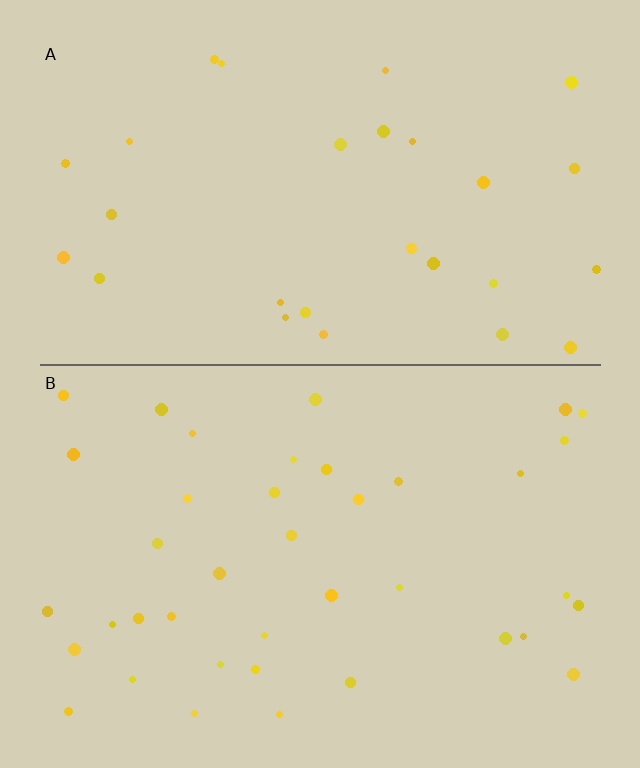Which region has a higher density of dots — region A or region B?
B (the bottom).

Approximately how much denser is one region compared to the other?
Approximately 1.4× — region B over region A.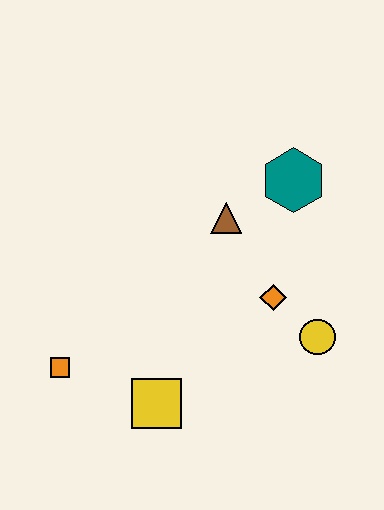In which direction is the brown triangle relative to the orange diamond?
The brown triangle is above the orange diamond.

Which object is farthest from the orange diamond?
The orange square is farthest from the orange diamond.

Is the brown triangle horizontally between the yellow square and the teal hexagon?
Yes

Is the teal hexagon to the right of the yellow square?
Yes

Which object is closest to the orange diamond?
The yellow circle is closest to the orange diamond.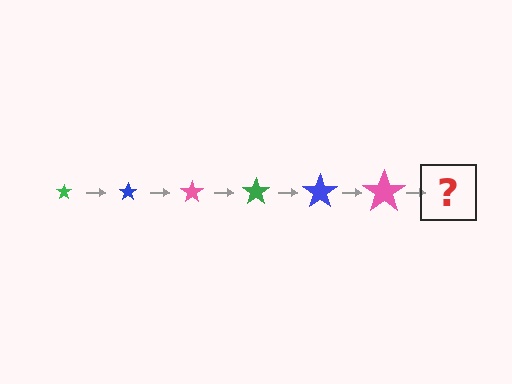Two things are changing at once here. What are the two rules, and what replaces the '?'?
The two rules are that the star grows larger each step and the color cycles through green, blue, and pink. The '?' should be a green star, larger than the previous one.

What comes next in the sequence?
The next element should be a green star, larger than the previous one.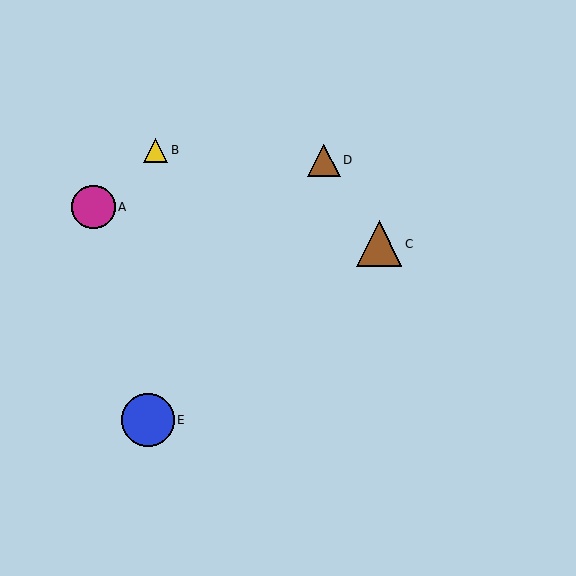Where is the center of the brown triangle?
The center of the brown triangle is at (379, 244).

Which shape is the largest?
The blue circle (labeled E) is the largest.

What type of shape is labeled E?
Shape E is a blue circle.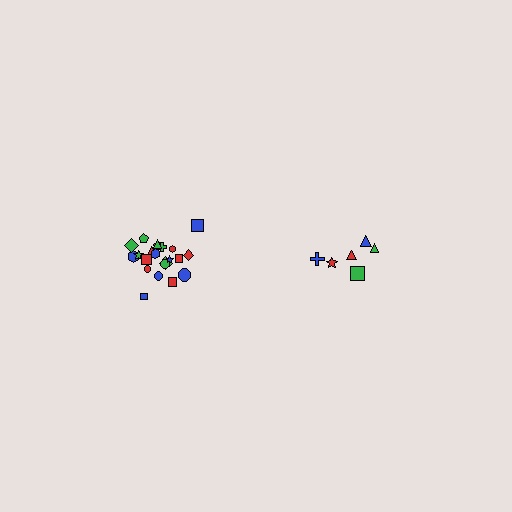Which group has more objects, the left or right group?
The left group.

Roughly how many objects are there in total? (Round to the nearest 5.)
Roughly 30 objects in total.